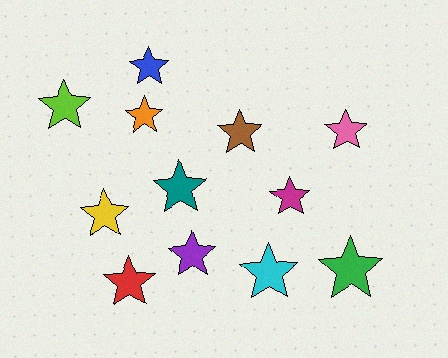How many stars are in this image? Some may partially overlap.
There are 12 stars.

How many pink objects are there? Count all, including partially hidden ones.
There is 1 pink object.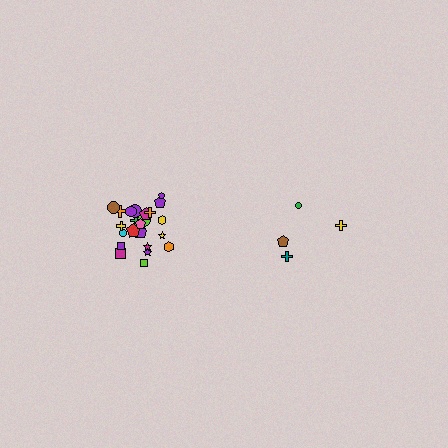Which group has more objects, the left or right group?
The left group.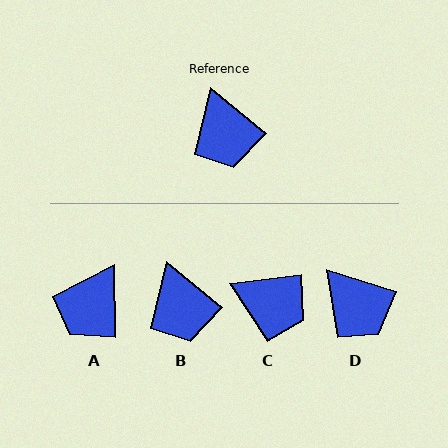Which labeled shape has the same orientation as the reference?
B.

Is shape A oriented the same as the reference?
No, it is off by about 49 degrees.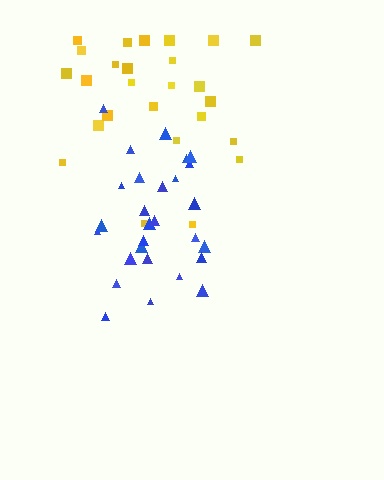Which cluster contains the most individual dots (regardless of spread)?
Blue (28).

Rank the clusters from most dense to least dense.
blue, yellow.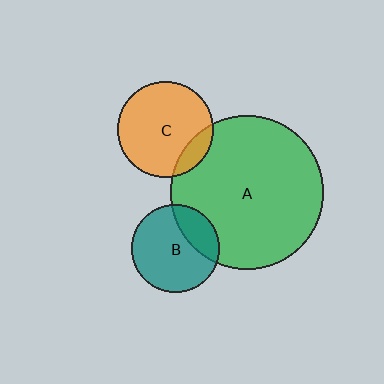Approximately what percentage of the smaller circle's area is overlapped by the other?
Approximately 15%.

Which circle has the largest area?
Circle A (green).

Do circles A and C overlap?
Yes.